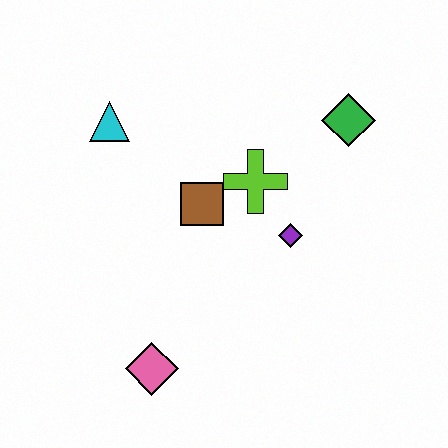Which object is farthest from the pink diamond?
The green diamond is farthest from the pink diamond.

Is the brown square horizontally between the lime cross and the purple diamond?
No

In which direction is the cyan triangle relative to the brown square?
The cyan triangle is to the left of the brown square.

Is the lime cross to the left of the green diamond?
Yes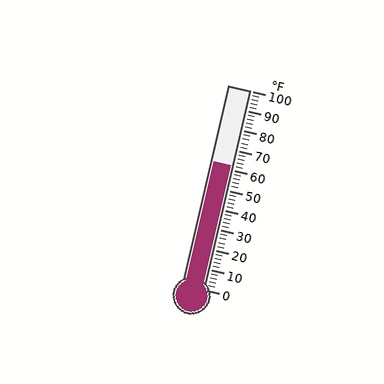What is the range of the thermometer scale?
The thermometer scale ranges from 0°F to 100°F.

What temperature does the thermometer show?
The thermometer shows approximately 62°F.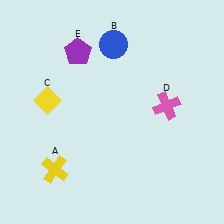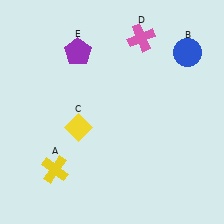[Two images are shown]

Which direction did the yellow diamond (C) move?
The yellow diamond (C) moved right.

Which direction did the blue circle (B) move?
The blue circle (B) moved right.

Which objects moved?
The objects that moved are: the blue circle (B), the yellow diamond (C), the pink cross (D).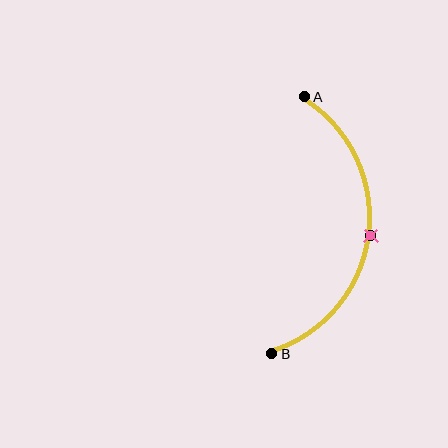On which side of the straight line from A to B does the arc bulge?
The arc bulges to the right of the straight line connecting A and B.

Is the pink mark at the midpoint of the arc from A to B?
Yes. The pink mark lies on the arc at equal arc-length from both A and B — it is the arc midpoint.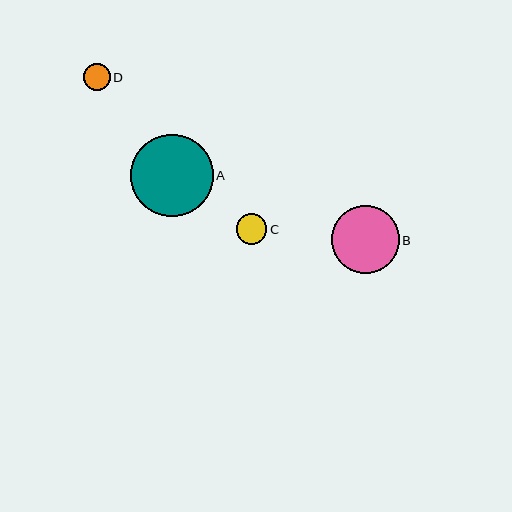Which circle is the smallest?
Circle D is the smallest with a size of approximately 27 pixels.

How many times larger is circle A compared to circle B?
Circle A is approximately 1.2 times the size of circle B.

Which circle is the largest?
Circle A is the largest with a size of approximately 83 pixels.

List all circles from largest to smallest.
From largest to smallest: A, B, C, D.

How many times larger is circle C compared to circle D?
Circle C is approximately 1.1 times the size of circle D.